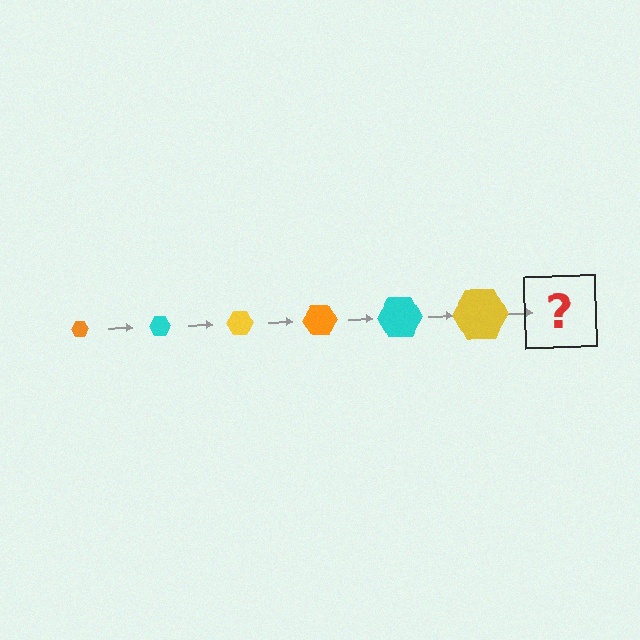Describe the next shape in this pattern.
It should be an orange hexagon, larger than the previous one.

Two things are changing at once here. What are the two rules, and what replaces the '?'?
The two rules are that the hexagon grows larger each step and the color cycles through orange, cyan, and yellow. The '?' should be an orange hexagon, larger than the previous one.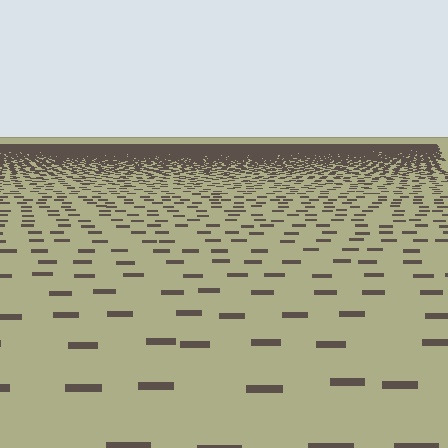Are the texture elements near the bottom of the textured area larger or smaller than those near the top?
Larger. Near the bottom, elements are closer to the viewer and appear at a bigger on-screen size.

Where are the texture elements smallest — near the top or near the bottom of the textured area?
Near the top.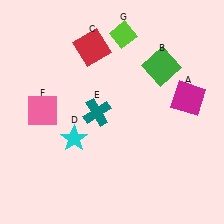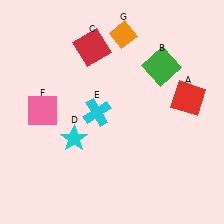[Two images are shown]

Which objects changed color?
A changed from magenta to red. E changed from teal to cyan. G changed from lime to orange.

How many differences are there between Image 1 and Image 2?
There are 3 differences between the two images.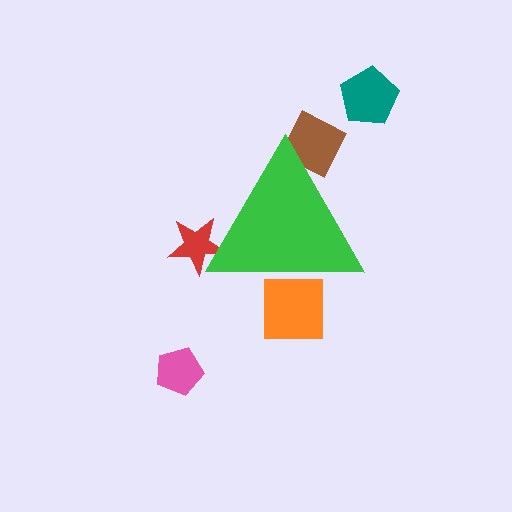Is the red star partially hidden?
Yes, the red star is partially hidden behind the green triangle.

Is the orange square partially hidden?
Yes, the orange square is partially hidden behind the green triangle.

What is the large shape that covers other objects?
A green triangle.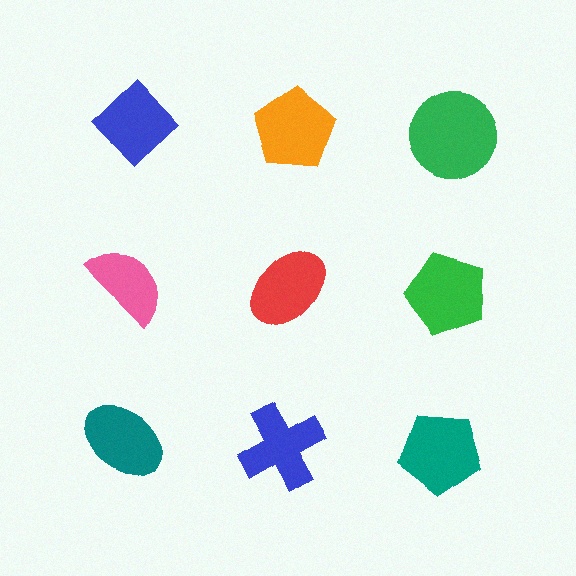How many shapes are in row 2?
3 shapes.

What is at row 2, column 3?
A green pentagon.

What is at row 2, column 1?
A pink semicircle.